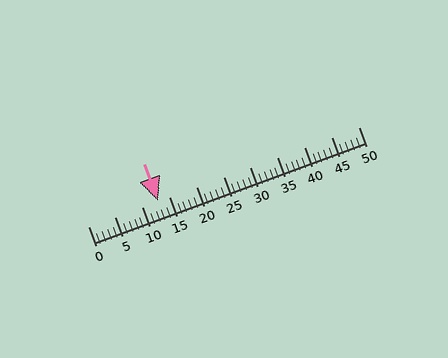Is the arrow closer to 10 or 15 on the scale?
The arrow is closer to 15.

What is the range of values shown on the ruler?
The ruler shows values from 0 to 50.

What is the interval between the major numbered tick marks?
The major tick marks are spaced 5 units apart.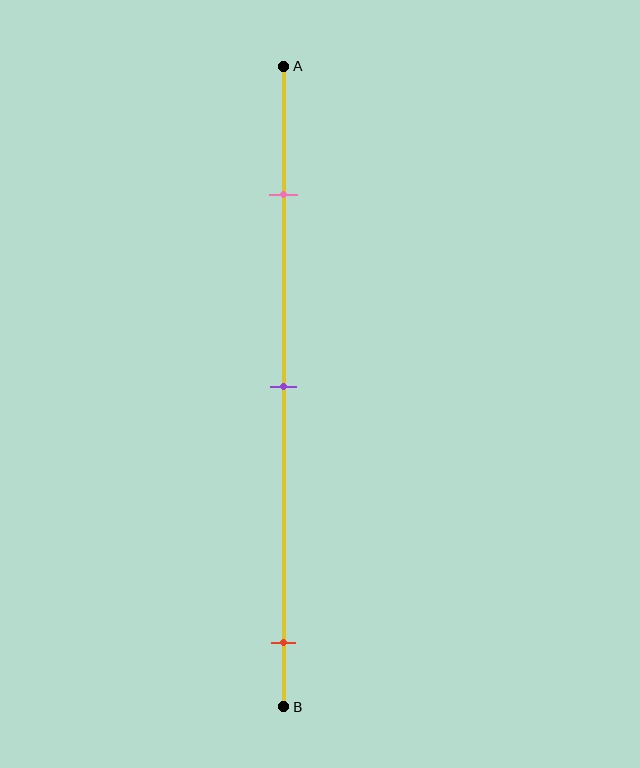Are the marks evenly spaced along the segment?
No, the marks are not evenly spaced.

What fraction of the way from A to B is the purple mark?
The purple mark is approximately 50% (0.5) of the way from A to B.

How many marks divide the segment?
There are 3 marks dividing the segment.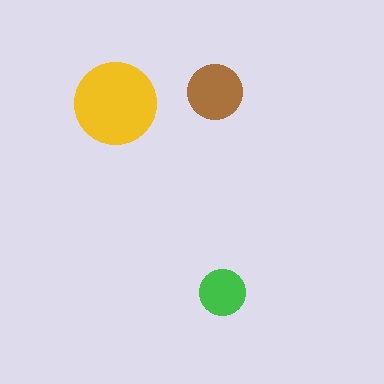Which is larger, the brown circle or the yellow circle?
The yellow one.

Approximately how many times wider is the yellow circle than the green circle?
About 2 times wider.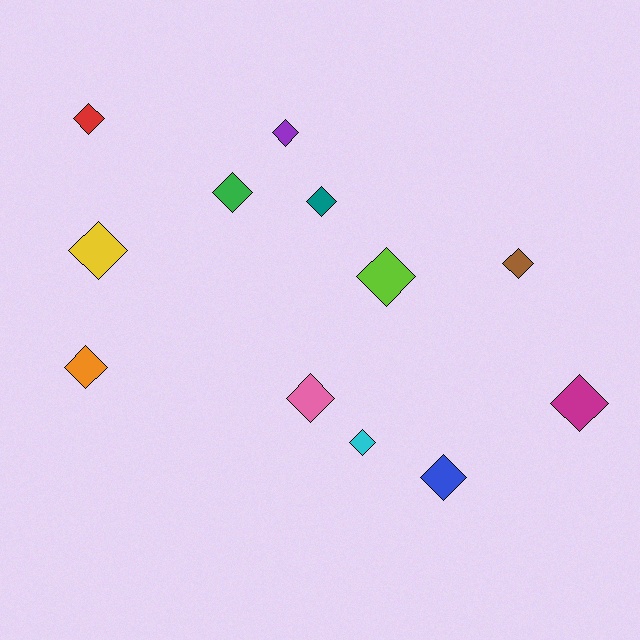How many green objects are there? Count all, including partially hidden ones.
There is 1 green object.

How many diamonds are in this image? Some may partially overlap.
There are 12 diamonds.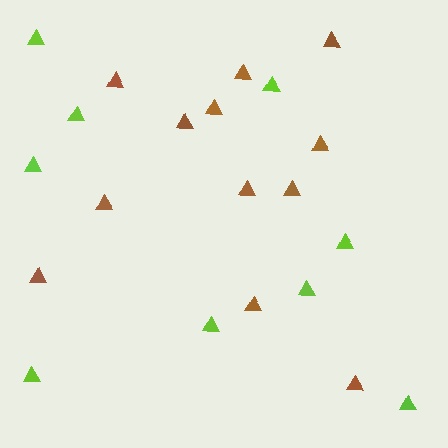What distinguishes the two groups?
There are 2 groups: one group of lime triangles (9) and one group of brown triangles (12).